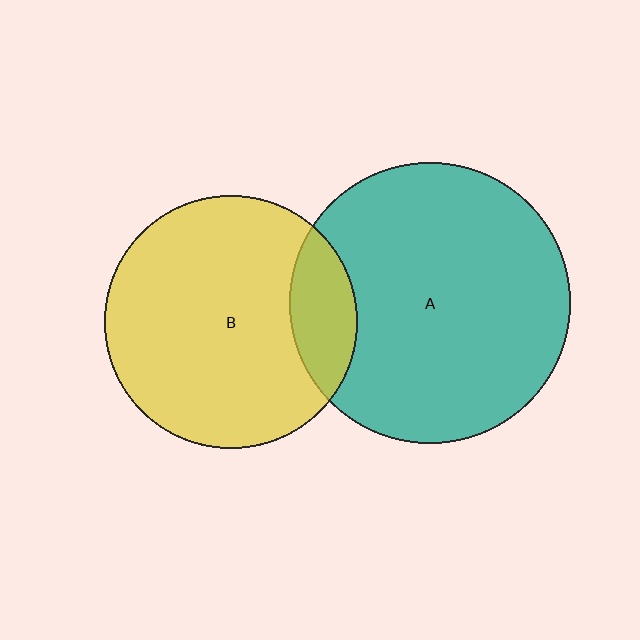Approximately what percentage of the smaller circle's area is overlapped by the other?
Approximately 15%.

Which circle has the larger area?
Circle A (teal).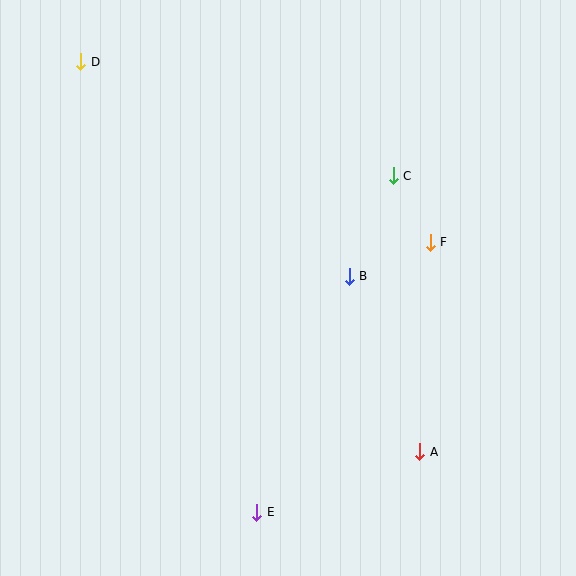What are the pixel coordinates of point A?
Point A is at (420, 452).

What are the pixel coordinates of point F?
Point F is at (430, 242).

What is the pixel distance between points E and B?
The distance between E and B is 253 pixels.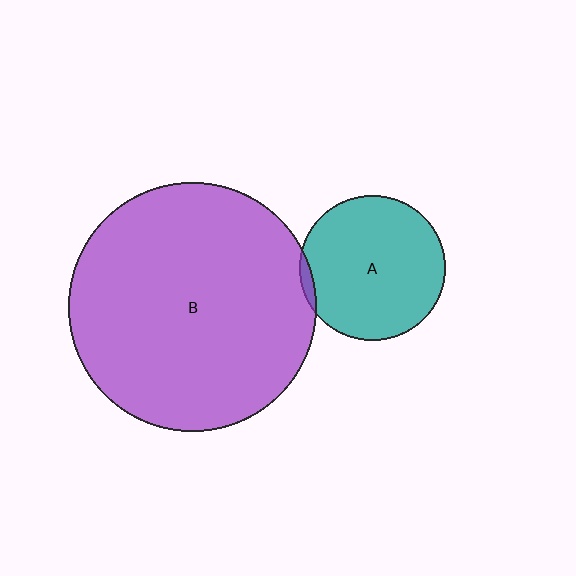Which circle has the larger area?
Circle B (purple).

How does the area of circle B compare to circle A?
Approximately 2.9 times.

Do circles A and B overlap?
Yes.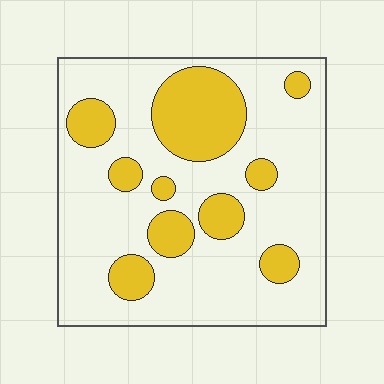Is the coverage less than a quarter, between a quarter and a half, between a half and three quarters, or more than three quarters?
Between a quarter and a half.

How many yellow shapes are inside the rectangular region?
10.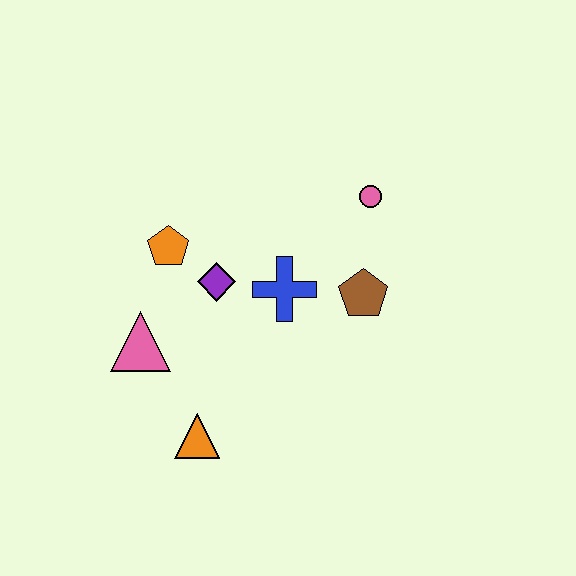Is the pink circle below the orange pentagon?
No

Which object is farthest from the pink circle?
The orange triangle is farthest from the pink circle.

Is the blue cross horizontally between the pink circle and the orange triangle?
Yes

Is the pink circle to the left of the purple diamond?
No